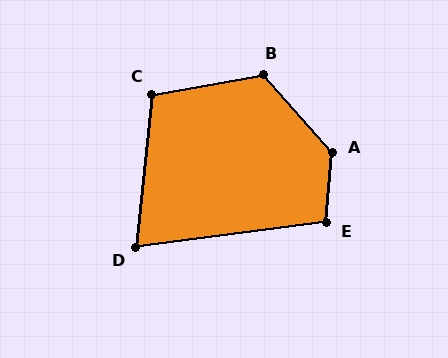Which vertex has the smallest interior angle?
D, at approximately 77 degrees.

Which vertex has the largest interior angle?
A, at approximately 134 degrees.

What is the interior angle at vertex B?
Approximately 122 degrees (obtuse).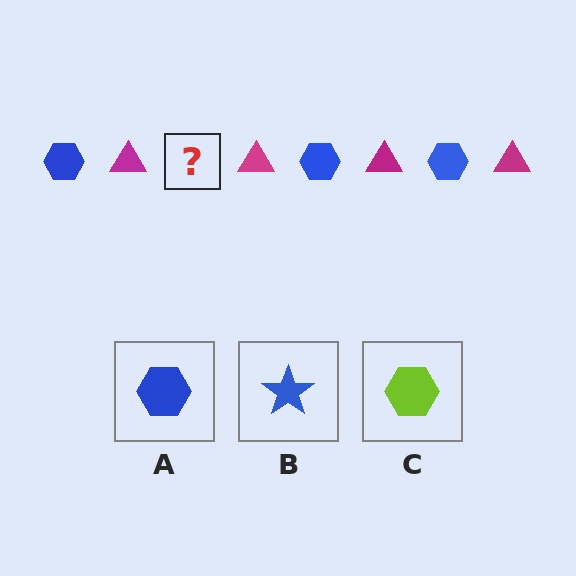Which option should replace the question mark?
Option A.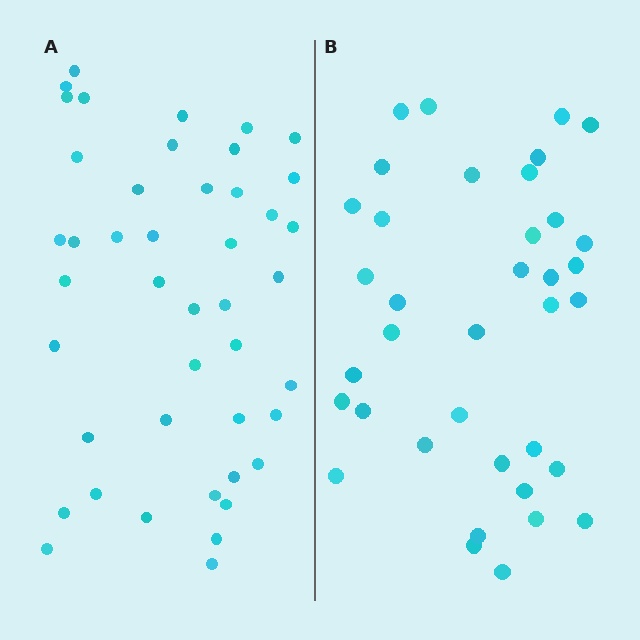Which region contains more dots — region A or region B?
Region A (the left region) has more dots.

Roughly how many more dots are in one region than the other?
Region A has roughly 8 or so more dots than region B.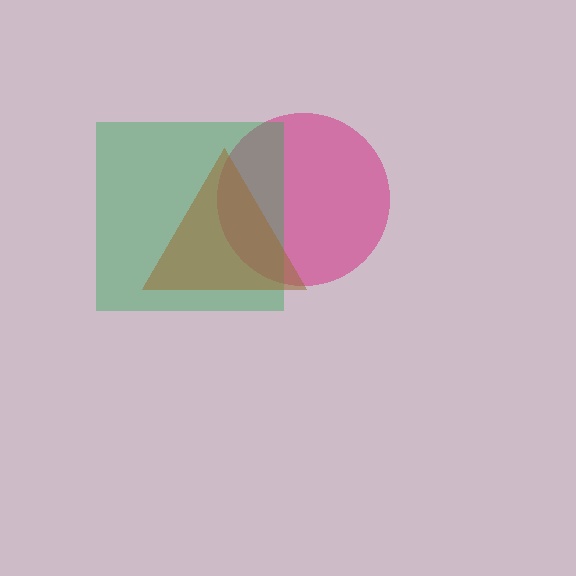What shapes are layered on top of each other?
The layered shapes are: a magenta circle, a green square, a brown triangle.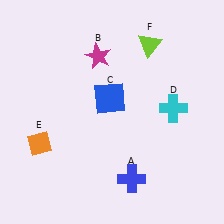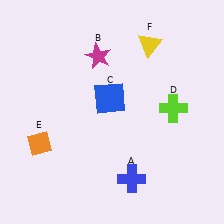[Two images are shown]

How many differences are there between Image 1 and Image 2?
There are 2 differences between the two images.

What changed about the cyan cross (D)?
In Image 1, D is cyan. In Image 2, it changed to lime.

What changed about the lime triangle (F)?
In Image 1, F is lime. In Image 2, it changed to yellow.